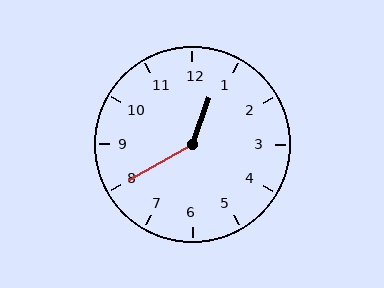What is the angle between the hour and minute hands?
Approximately 140 degrees.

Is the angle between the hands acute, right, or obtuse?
It is obtuse.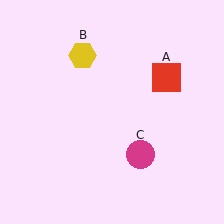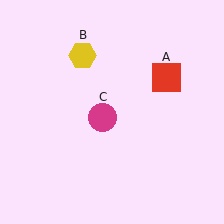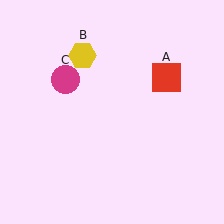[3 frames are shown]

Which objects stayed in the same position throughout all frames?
Red square (object A) and yellow hexagon (object B) remained stationary.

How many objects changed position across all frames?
1 object changed position: magenta circle (object C).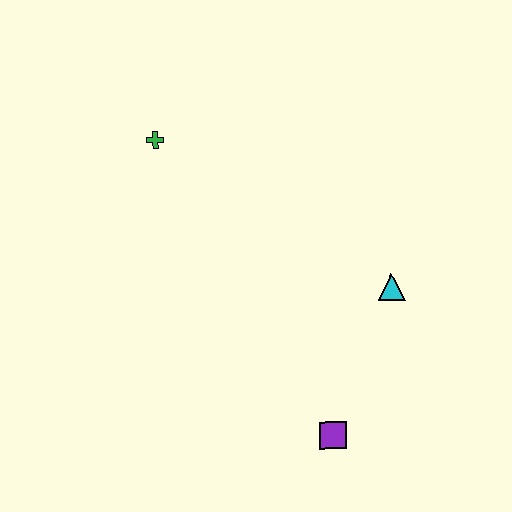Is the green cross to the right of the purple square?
No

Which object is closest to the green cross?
The cyan triangle is closest to the green cross.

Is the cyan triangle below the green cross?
Yes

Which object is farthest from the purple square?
The green cross is farthest from the purple square.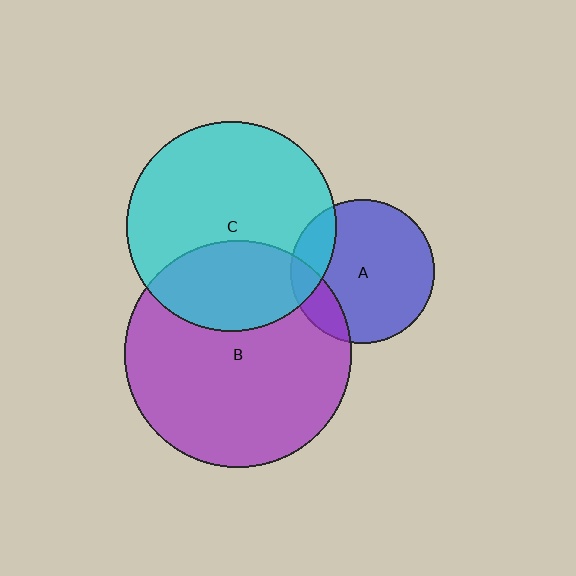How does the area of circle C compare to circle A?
Approximately 2.1 times.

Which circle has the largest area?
Circle B (purple).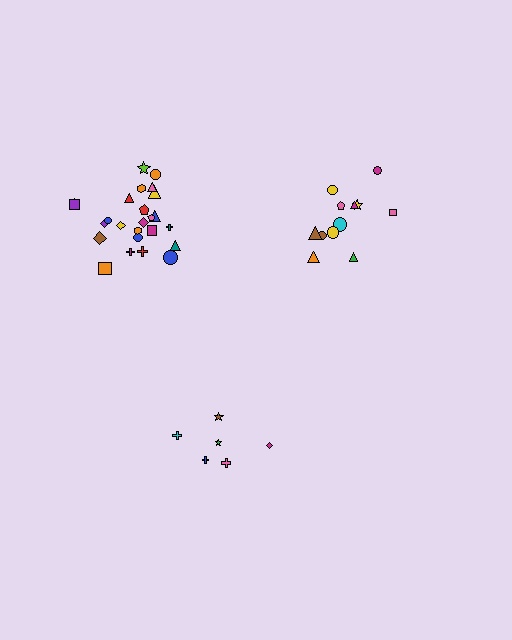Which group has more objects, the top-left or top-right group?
The top-left group.